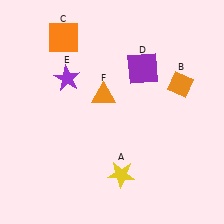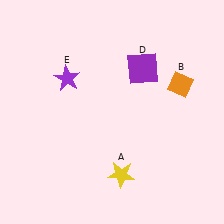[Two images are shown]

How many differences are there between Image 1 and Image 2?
There are 2 differences between the two images.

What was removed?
The orange square (C), the orange triangle (F) were removed in Image 2.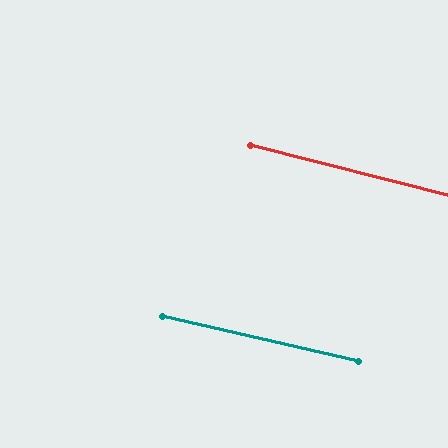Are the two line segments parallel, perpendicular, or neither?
Parallel — their directions differ by only 1.2°.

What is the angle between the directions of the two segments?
Approximately 1 degree.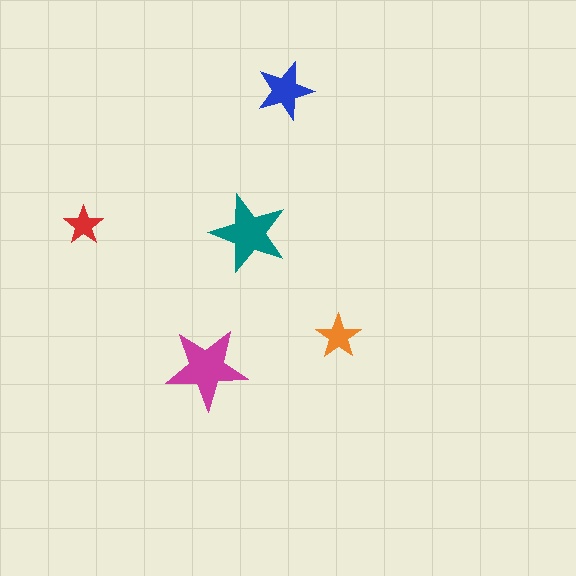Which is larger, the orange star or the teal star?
The teal one.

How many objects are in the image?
There are 5 objects in the image.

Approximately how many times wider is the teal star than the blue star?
About 1.5 times wider.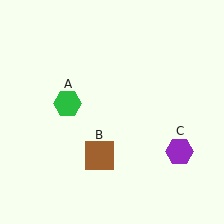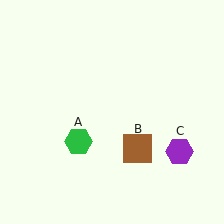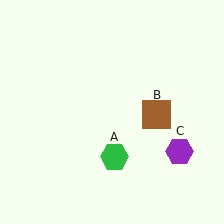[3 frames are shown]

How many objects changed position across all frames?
2 objects changed position: green hexagon (object A), brown square (object B).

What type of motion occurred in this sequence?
The green hexagon (object A), brown square (object B) rotated counterclockwise around the center of the scene.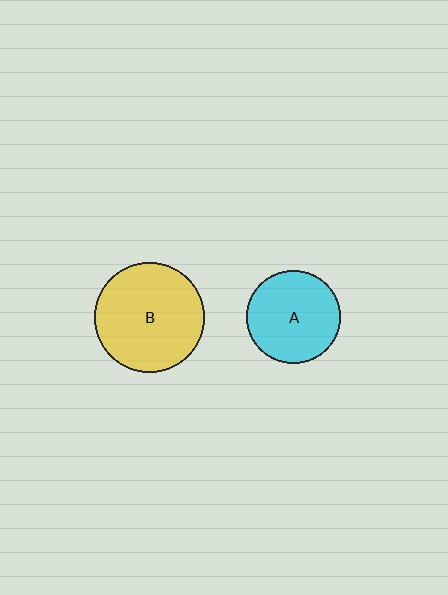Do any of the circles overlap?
No, none of the circles overlap.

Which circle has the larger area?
Circle B (yellow).